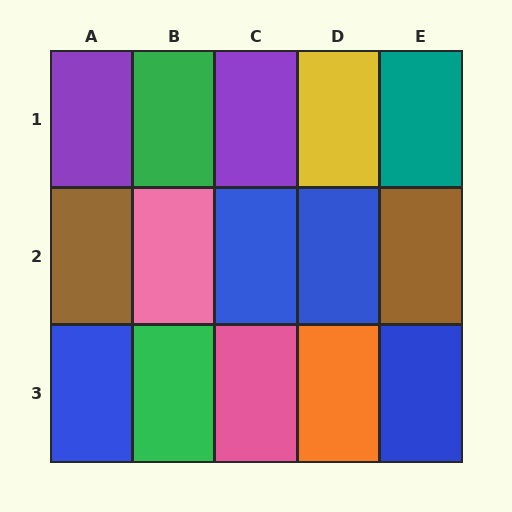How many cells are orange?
1 cell is orange.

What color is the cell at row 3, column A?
Blue.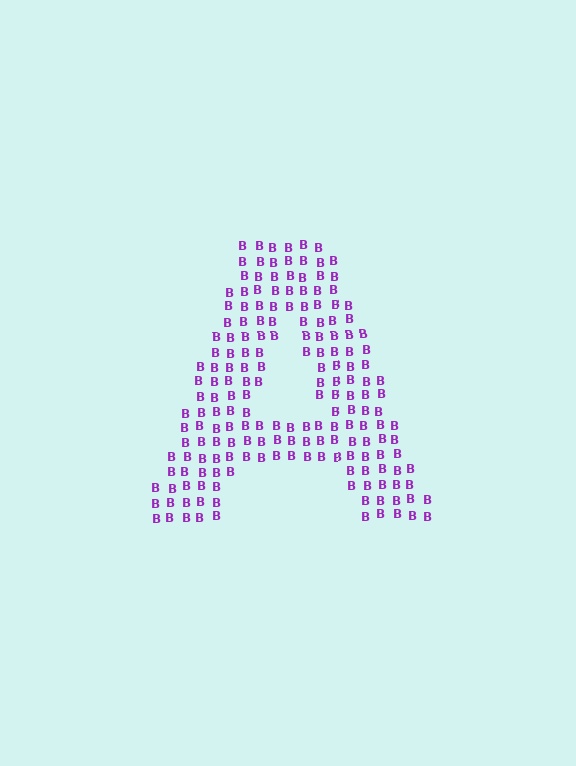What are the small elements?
The small elements are letter B's.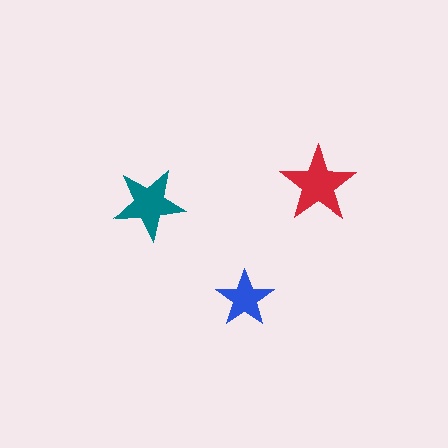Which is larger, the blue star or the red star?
The red one.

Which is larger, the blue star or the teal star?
The teal one.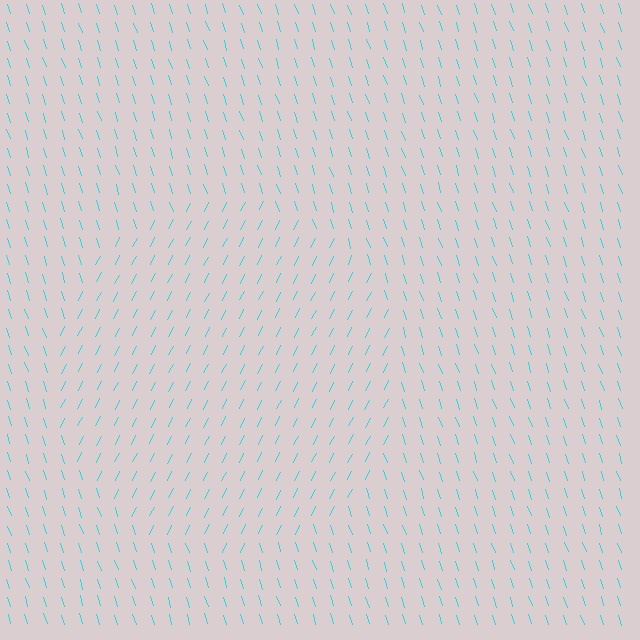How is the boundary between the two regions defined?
The boundary is defined purely by a change in line orientation (approximately 45 degrees difference). All lines are the same color and thickness.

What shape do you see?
I see a circle.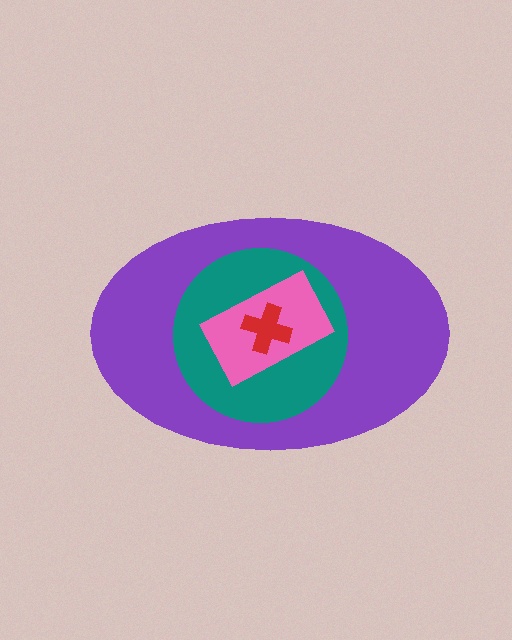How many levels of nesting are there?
4.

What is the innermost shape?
The red cross.